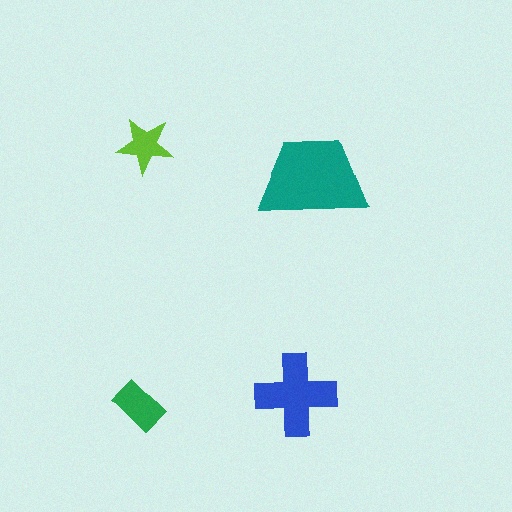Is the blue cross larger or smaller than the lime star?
Larger.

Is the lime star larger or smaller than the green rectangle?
Smaller.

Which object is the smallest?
The lime star.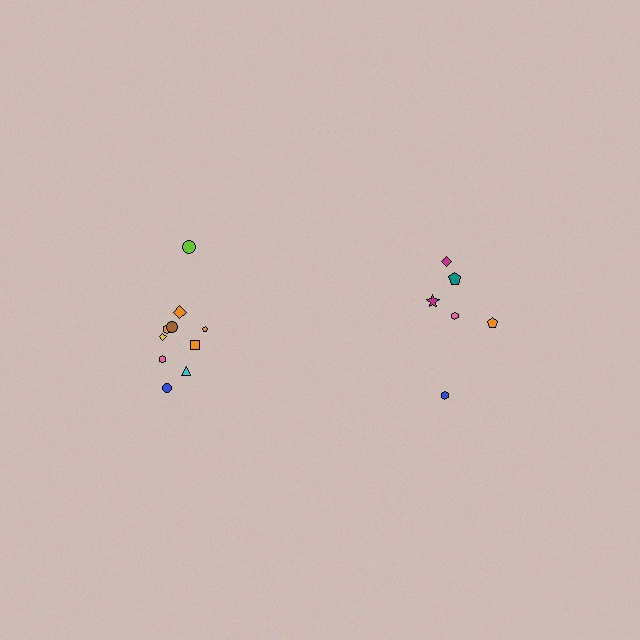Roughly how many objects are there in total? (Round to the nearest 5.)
Roughly 15 objects in total.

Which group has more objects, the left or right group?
The left group.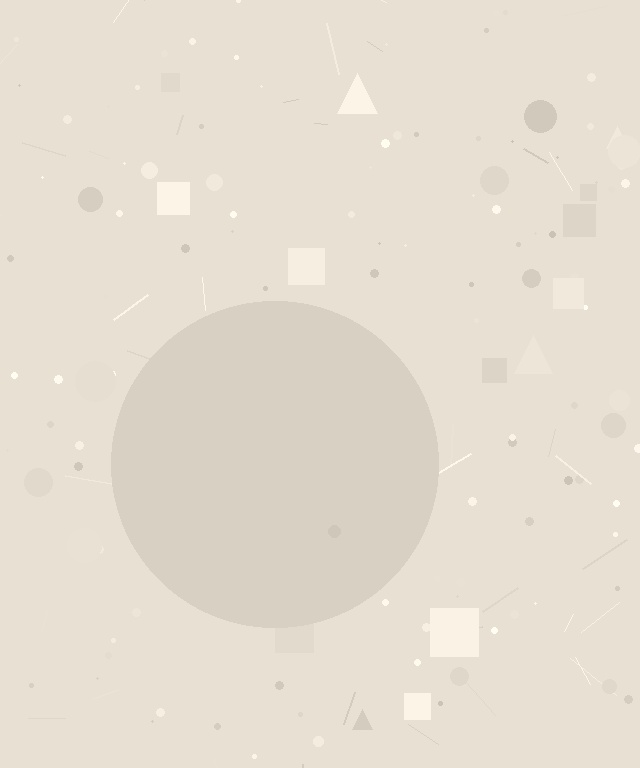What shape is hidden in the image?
A circle is hidden in the image.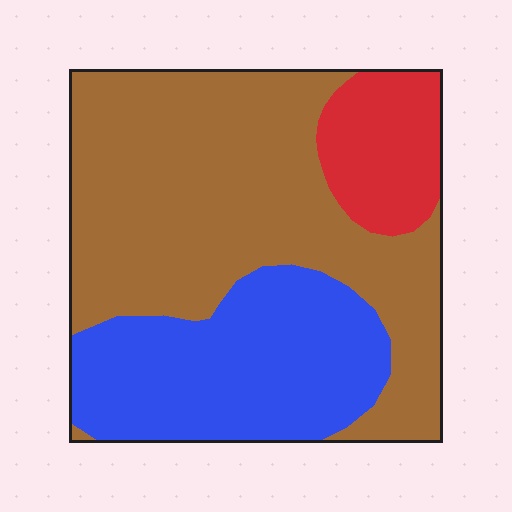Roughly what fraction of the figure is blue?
Blue covers 31% of the figure.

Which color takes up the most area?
Brown, at roughly 55%.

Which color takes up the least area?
Red, at roughly 15%.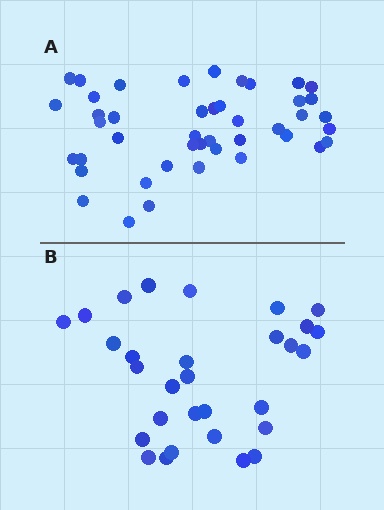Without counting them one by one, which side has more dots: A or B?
Region A (the top region) has more dots.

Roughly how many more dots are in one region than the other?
Region A has approximately 15 more dots than region B.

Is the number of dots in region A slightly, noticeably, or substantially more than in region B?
Region A has substantially more. The ratio is roughly 1.5 to 1.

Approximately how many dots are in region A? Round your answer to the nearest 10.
About 40 dots. (The exact count is 44, which rounds to 40.)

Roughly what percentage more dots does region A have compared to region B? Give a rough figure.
About 45% more.